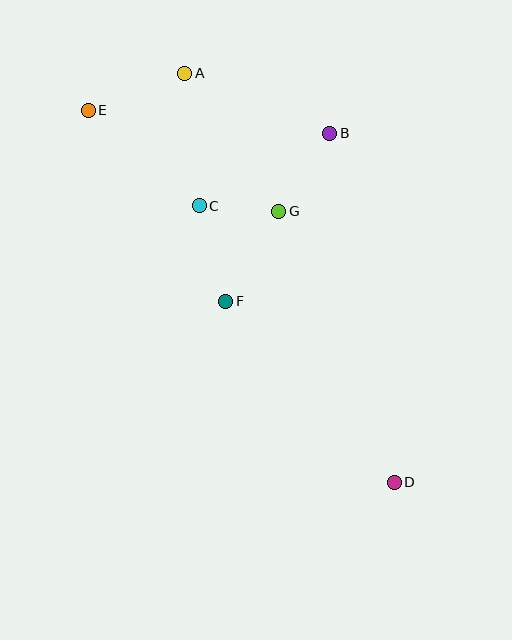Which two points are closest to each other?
Points C and G are closest to each other.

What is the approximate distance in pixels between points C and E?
The distance between C and E is approximately 147 pixels.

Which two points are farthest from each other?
Points D and E are farthest from each other.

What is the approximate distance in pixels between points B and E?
The distance between B and E is approximately 243 pixels.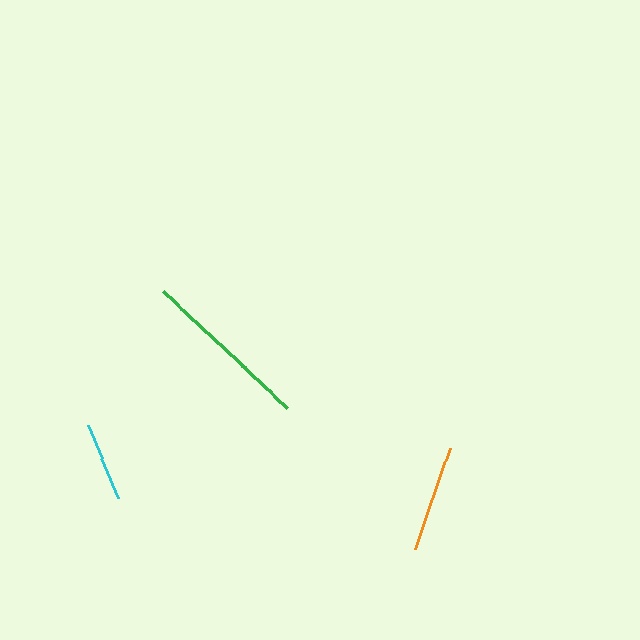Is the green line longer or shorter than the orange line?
The green line is longer than the orange line.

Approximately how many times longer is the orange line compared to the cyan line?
The orange line is approximately 1.3 times the length of the cyan line.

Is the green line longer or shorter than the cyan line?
The green line is longer than the cyan line.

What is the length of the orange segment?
The orange segment is approximately 106 pixels long.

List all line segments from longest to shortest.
From longest to shortest: green, orange, cyan.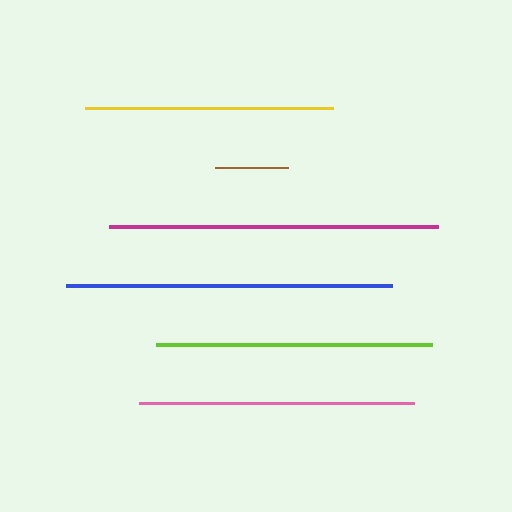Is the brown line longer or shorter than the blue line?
The blue line is longer than the brown line.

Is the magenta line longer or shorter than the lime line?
The magenta line is longer than the lime line.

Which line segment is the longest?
The magenta line is the longest at approximately 328 pixels.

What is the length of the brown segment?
The brown segment is approximately 73 pixels long.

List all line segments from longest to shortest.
From longest to shortest: magenta, blue, lime, pink, yellow, brown.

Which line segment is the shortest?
The brown line is the shortest at approximately 73 pixels.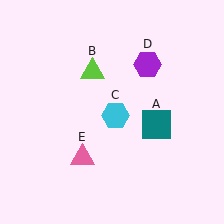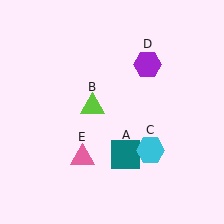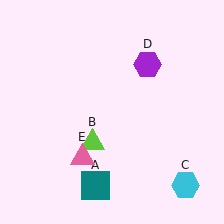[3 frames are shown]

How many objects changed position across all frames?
3 objects changed position: teal square (object A), lime triangle (object B), cyan hexagon (object C).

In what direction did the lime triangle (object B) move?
The lime triangle (object B) moved down.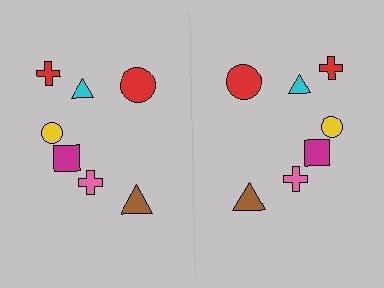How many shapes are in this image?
There are 14 shapes in this image.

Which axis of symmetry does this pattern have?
The pattern has a vertical axis of symmetry running through the center of the image.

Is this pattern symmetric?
Yes, this pattern has bilateral (reflection) symmetry.